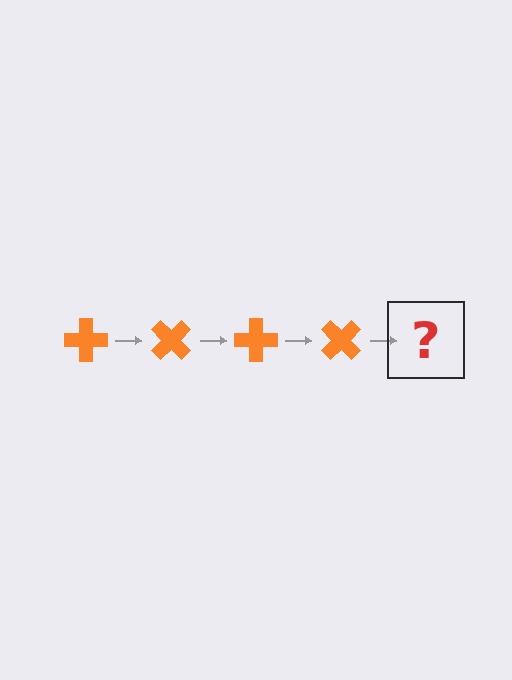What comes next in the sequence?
The next element should be an orange cross rotated 180 degrees.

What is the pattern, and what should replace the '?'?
The pattern is that the cross rotates 45 degrees each step. The '?' should be an orange cross rotated 180 degrees.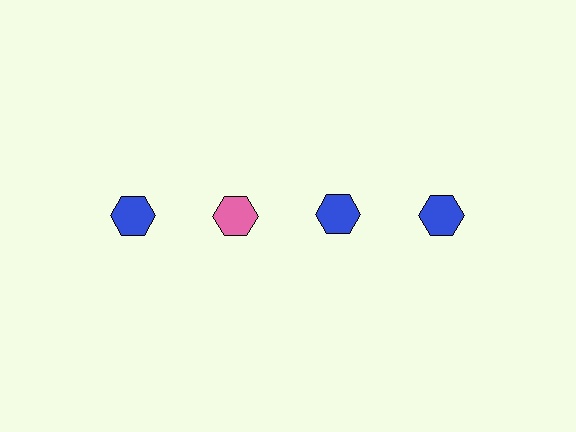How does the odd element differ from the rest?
It has a different color: pink instead of blue.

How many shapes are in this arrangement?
There are 4 shapes arranged in a grid pattern.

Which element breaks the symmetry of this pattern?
The pink hexagon in the top row, second from left column breaks the symmetry. All other shapes are blue hexagons.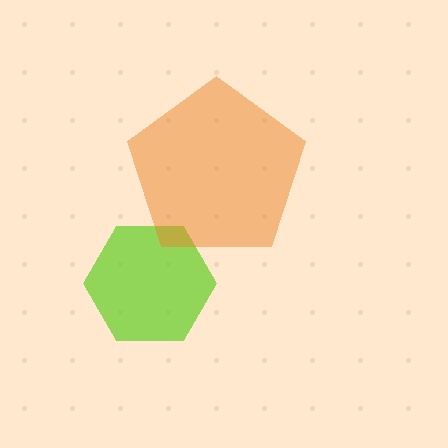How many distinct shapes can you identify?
There are 2 distinct shapes: a lime hexagon, an orange pentagon.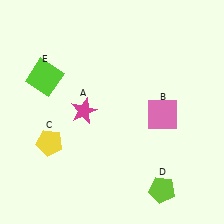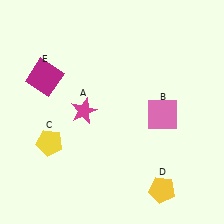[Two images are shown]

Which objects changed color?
D changed from lime to yellow. E changed from lime to magenta.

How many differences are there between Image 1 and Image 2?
There are 2 differences between the two images.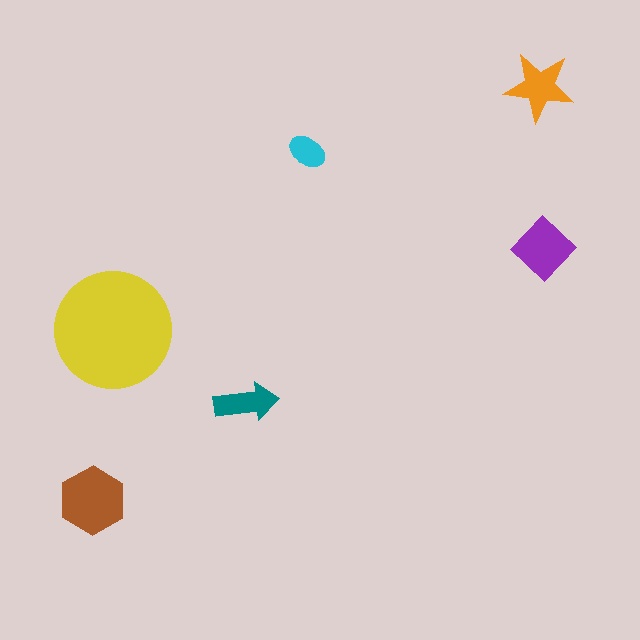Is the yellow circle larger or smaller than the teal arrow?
Larger.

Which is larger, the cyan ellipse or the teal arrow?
The teal arrow.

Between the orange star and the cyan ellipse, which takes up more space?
The orange star.